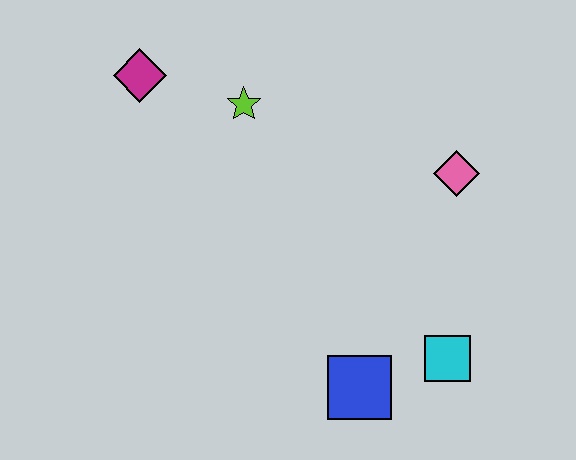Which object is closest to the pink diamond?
The cyan square is closest to the pink diamond.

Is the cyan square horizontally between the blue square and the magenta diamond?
No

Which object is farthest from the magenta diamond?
The cyan square is farthest from the magenta diamond.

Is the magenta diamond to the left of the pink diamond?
Yes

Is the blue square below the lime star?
Yes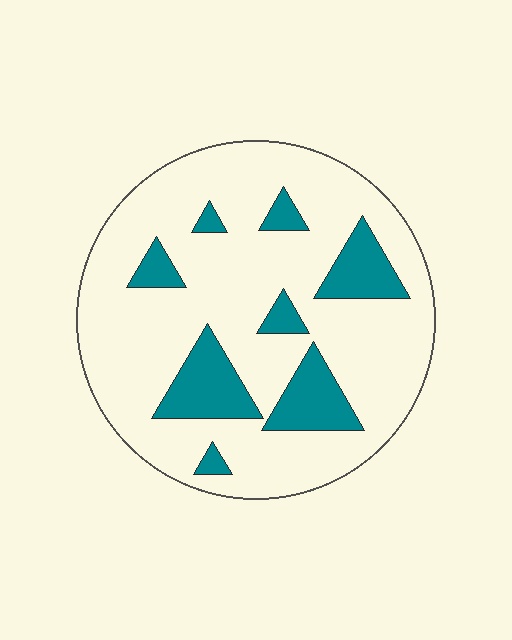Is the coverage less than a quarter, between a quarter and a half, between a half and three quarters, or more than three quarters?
Less than a quarter.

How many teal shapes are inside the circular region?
8.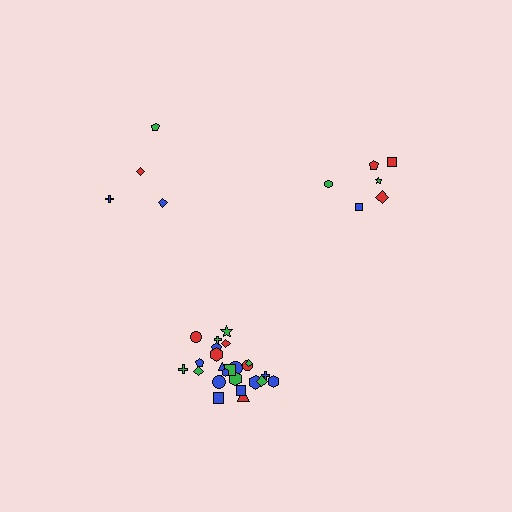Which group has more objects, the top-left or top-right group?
The top-right group.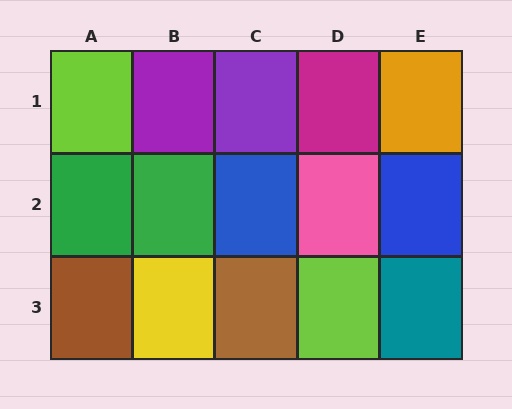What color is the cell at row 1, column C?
Purple.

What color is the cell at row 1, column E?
Orange.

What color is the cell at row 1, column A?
Lime.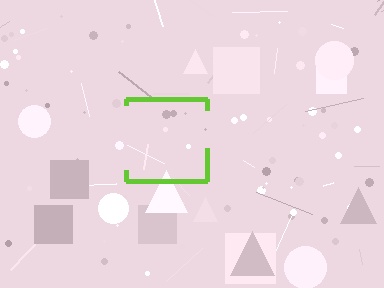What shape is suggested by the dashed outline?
The dashed outline suggests a square.